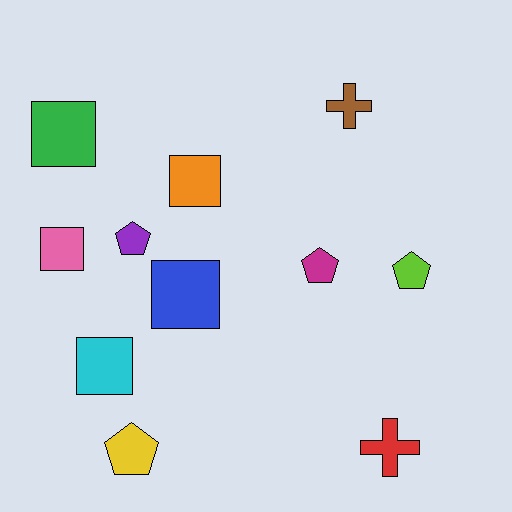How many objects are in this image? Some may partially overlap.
There are 11 objects.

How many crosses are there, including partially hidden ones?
There are 2 crosses.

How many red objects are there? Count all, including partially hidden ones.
There is 1 red object.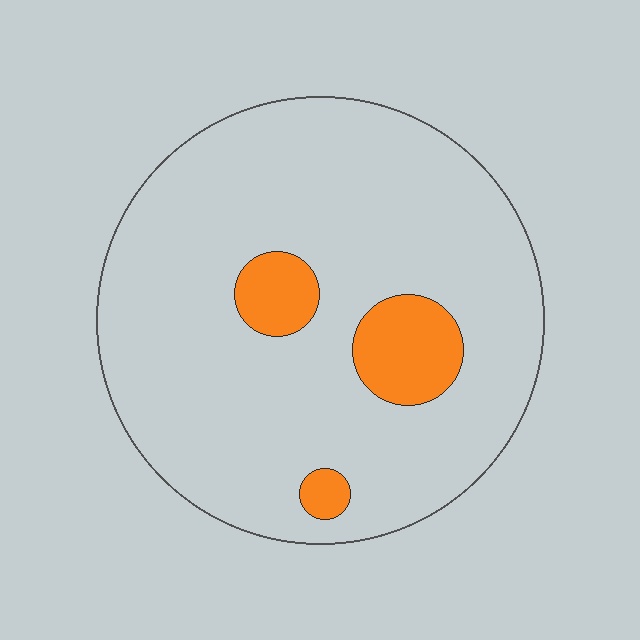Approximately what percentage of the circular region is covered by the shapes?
Approximately 10%.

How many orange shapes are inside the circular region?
3.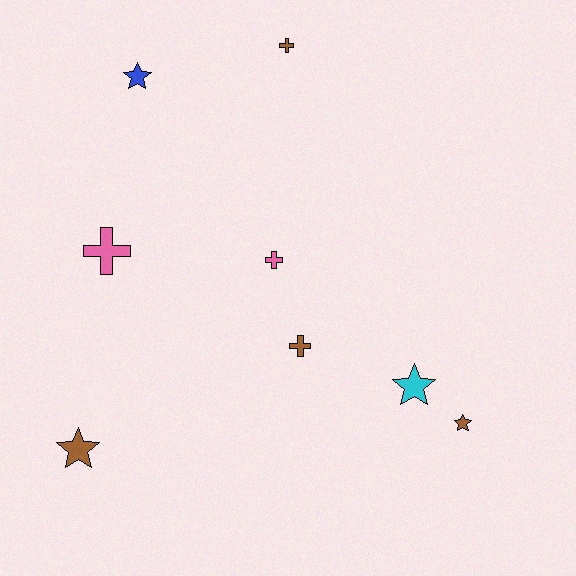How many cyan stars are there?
There is 1 cyan star.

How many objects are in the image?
There are 8 objects.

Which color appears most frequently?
Brown, with 4 objects.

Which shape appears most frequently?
Cross, with 4 objects.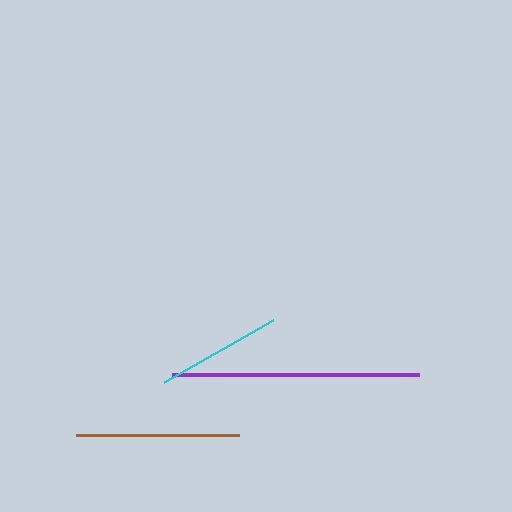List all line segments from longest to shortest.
From longest to shortest: purple, brown, cyan.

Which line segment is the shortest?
The cyan line is the shortest at approximately 126 pixels.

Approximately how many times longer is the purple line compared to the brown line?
The purple line is approximately 1.5 times the length of the brown line.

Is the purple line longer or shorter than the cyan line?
The purple line is longer than the cyan line.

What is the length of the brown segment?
The brown segment is approximately 163 pixels long.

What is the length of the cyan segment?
The cyan segment is approximately 126 pixels long.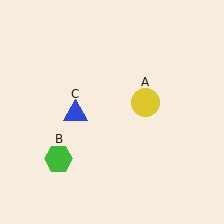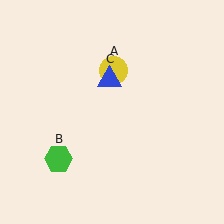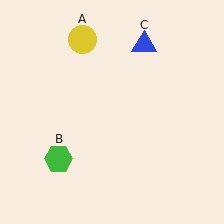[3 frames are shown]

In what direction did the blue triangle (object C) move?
The blue triangle (object C) moved up and to the right.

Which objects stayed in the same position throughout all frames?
Green hexagon (object B) remained stationary.